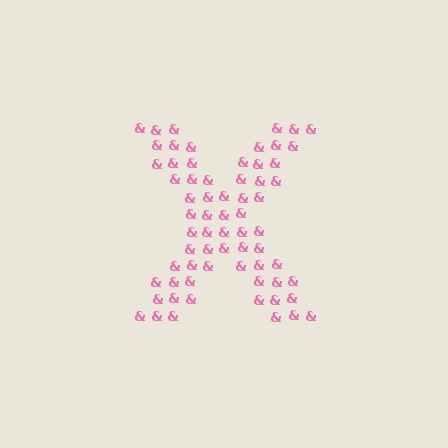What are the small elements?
The small elements are ampersands.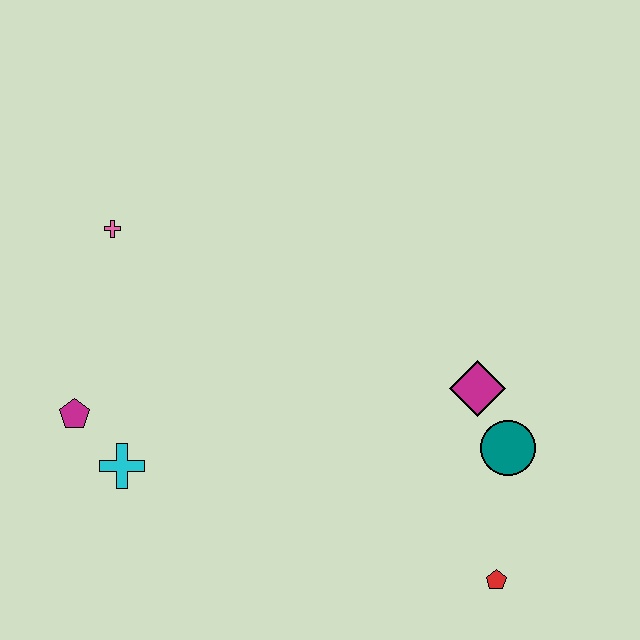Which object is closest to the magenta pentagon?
The cyan cross is closest to the magenta pentagon.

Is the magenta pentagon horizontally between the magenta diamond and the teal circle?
No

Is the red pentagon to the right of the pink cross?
Yes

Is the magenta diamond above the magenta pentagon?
Yes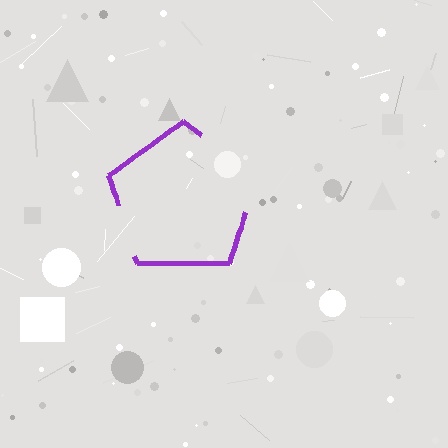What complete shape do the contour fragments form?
The contour fragments form a pentagon.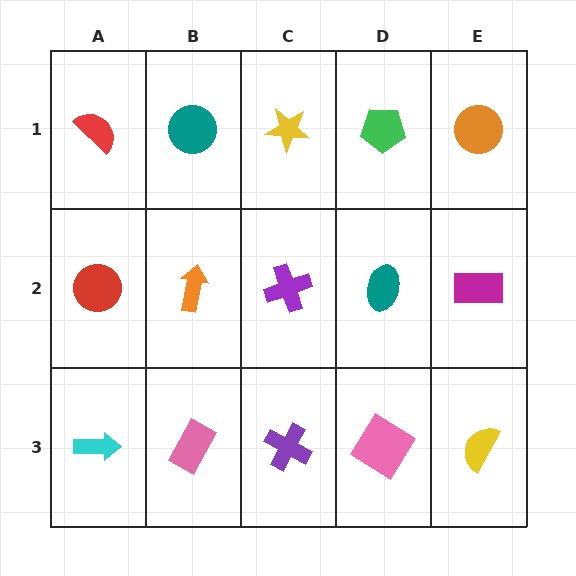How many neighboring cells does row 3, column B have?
3.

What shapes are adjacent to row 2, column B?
A teal circle (row 1, column B), a pink rectangle (row 3, column B), a red circle (row 2, column A), a purple cross (row 2, column C).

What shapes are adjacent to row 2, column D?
A green pentagon (row 1, column D), a pink diamond (row 3, column D), a purple cross (row 2, column C), a magenta rectangle (row 2, column E).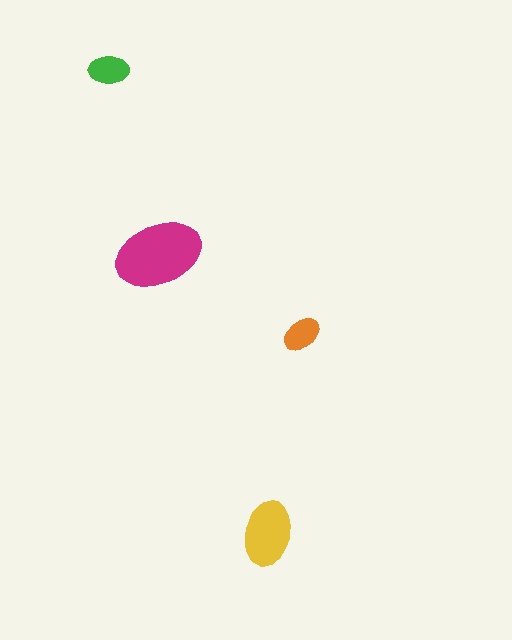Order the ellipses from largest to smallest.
the magenta one, the yellow one, the green one, the orange one.